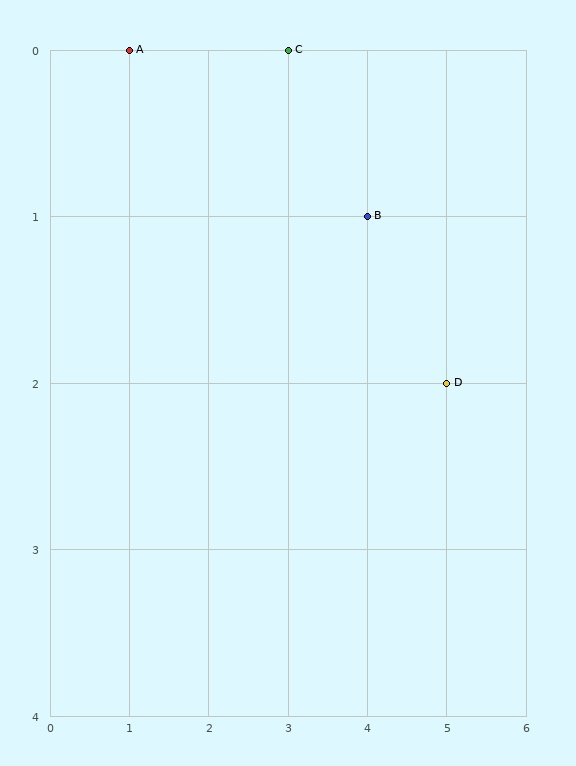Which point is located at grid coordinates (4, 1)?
Point B is at (4, 1).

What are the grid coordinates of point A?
Point A is at grid coordinates (1, 0).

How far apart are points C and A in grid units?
Points C and A are 2 columns apart.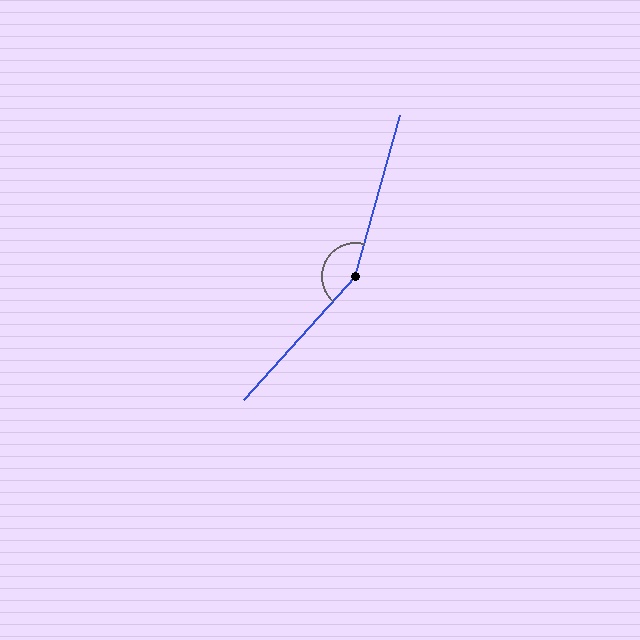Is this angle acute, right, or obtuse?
It is obtuse.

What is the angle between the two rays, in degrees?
Approximately 154 degrees.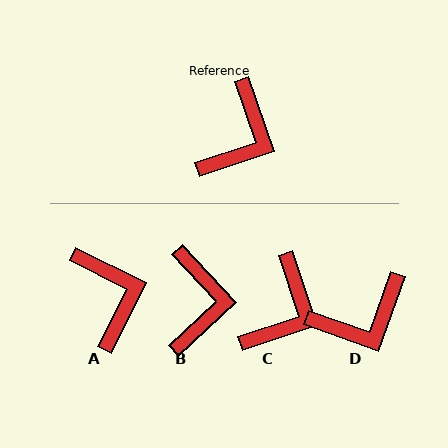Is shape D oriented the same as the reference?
No, it is off by about 38 degrees.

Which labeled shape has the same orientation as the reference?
C.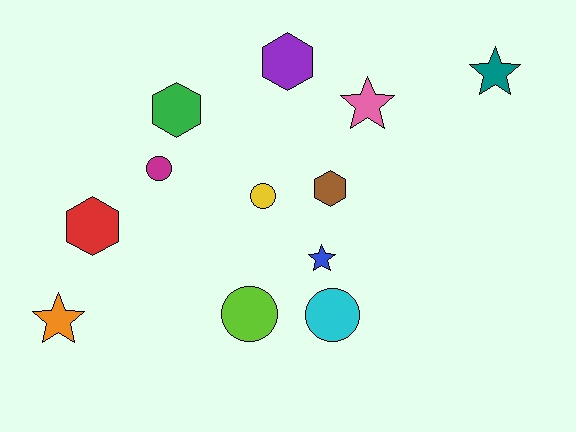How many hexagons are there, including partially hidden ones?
There are 4 hexagons.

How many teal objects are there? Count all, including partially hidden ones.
There is 1 teal object.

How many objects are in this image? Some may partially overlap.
There are 12 objects.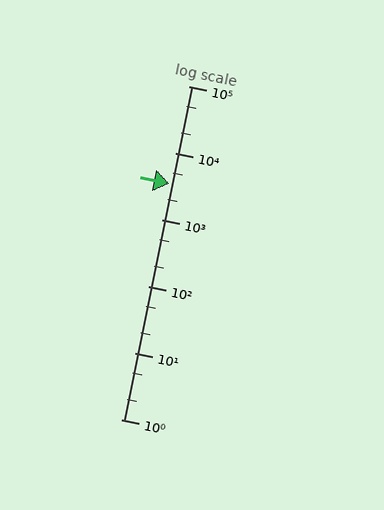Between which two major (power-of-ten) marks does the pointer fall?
The pointer is between 1000 and 10000.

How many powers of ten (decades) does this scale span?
The scale spans 5 decades, from 1 to 100000.